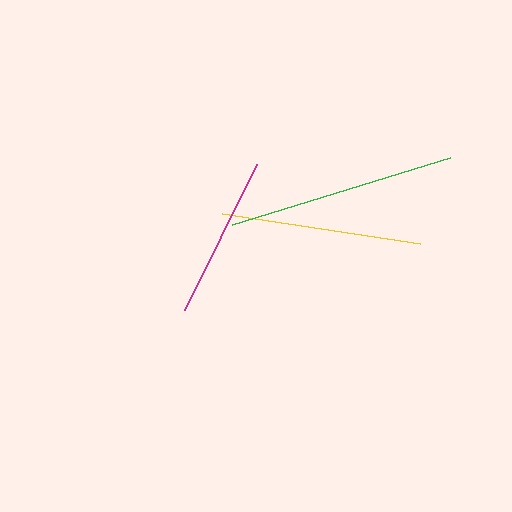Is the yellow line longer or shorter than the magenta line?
The yellow line is longer than the magenta line.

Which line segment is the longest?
The green line is the longest at approximately 229 pixels.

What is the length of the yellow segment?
The yellow segment is approximately 200 pixels long.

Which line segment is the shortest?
The magenta line is the shortest at approximately 163 pixels.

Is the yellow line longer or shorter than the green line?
The green line is longer than the yellow line.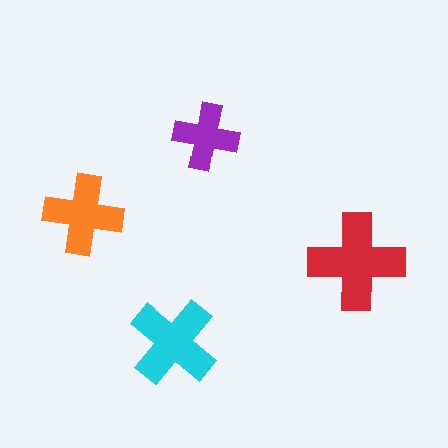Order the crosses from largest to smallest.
the red one, the cyan one, the orange one, the purple one.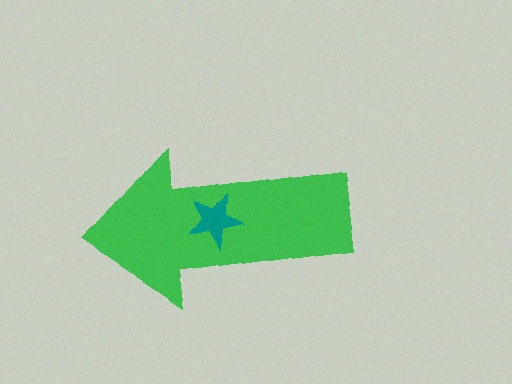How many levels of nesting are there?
2.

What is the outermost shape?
The green arrow.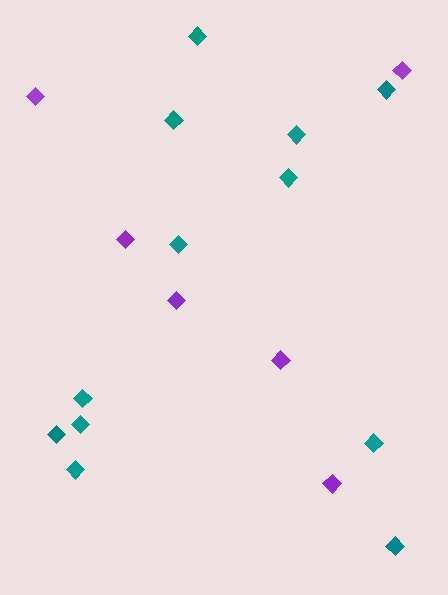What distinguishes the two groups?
There are 2 groups: one group of teal diamonds (12) and one group of purple diamonds (6).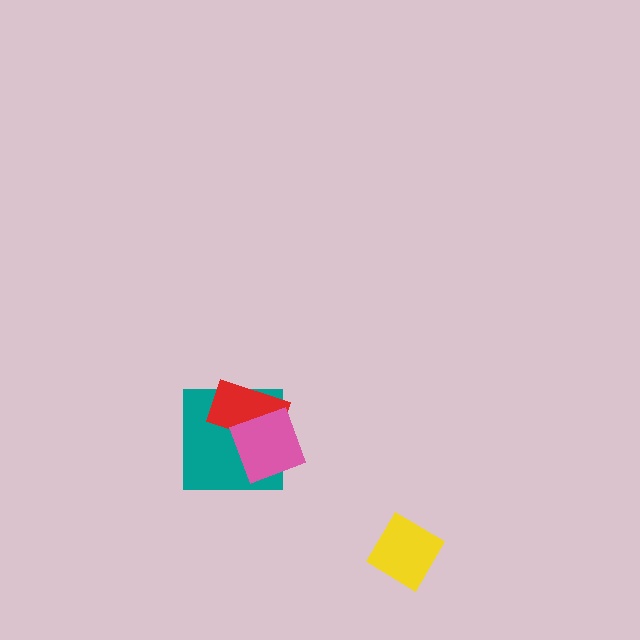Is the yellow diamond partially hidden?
No, no other shape covers it.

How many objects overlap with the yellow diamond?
0 objects overlap with the yellow diamond.